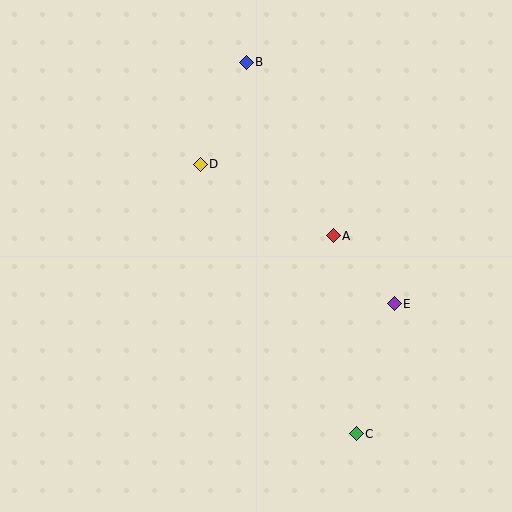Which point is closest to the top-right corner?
Point B is closest to the top-right corner.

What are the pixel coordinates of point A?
Point A is at (333, 236).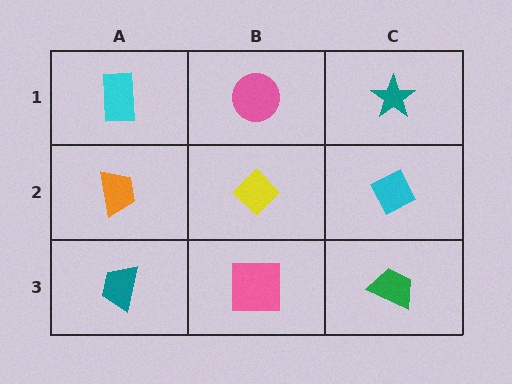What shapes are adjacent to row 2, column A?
A cyan rectangle (row 1, column A), a teal trapezoid (row 3, column A), a yellow diamond (row 2, column B).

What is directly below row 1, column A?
An orange trapezoid.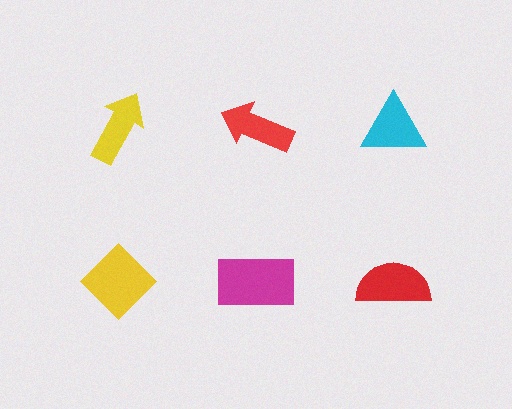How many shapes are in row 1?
3 shapes.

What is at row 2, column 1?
A yellow diamond.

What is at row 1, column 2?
A red arrow.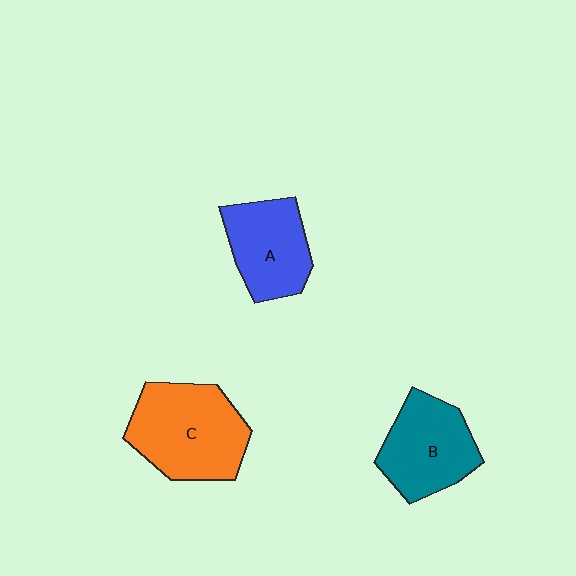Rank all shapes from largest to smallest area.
From largest to smallest: C (orange), B (teal), A (blue).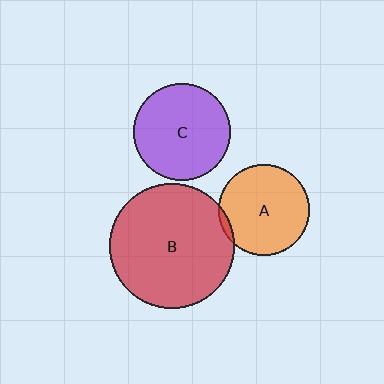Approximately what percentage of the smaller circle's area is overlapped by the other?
Approximately 5%.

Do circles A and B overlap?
Yes.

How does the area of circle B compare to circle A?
Approximately 1.9 times.